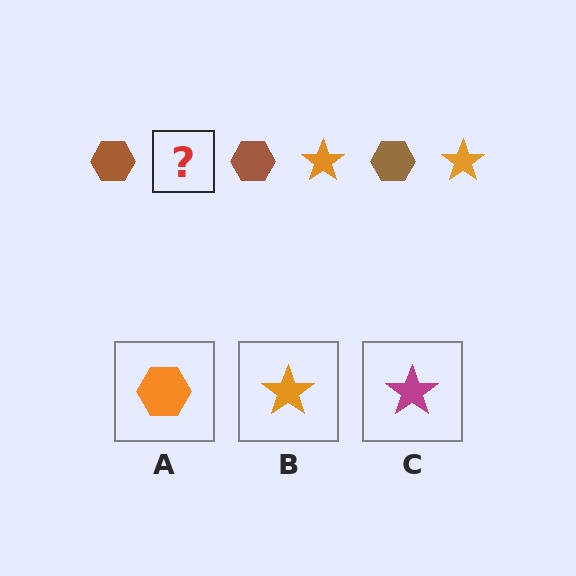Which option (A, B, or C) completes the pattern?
B.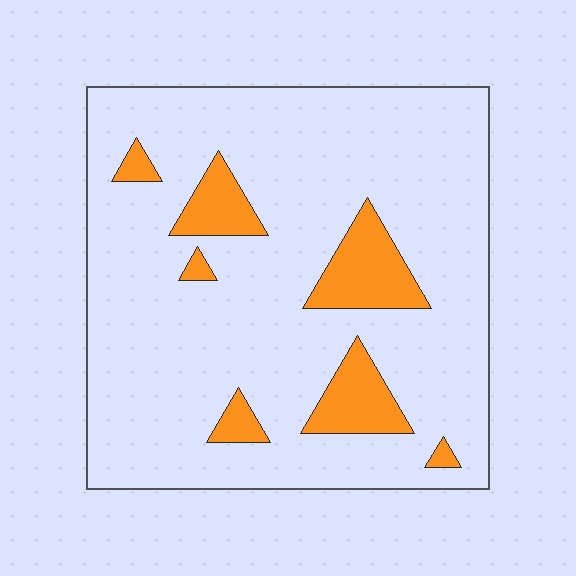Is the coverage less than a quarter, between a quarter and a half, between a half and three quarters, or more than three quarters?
Less than a quarter.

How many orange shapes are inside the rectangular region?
7.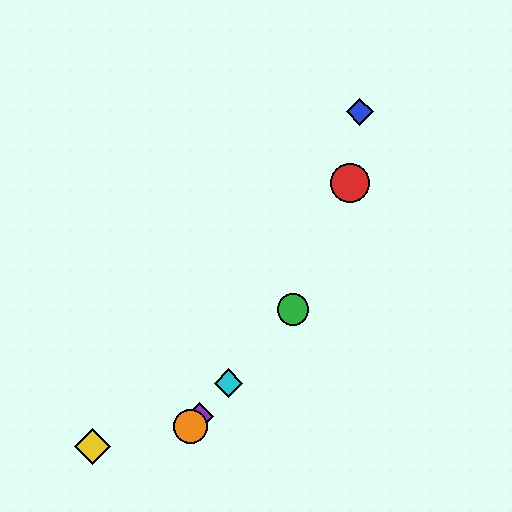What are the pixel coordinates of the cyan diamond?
The cyan diamond is at (229, 383).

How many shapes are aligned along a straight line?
4 shapes (the green circle, the purple diamond, the orange circle, the cyan diamond) are aligned along a straight line.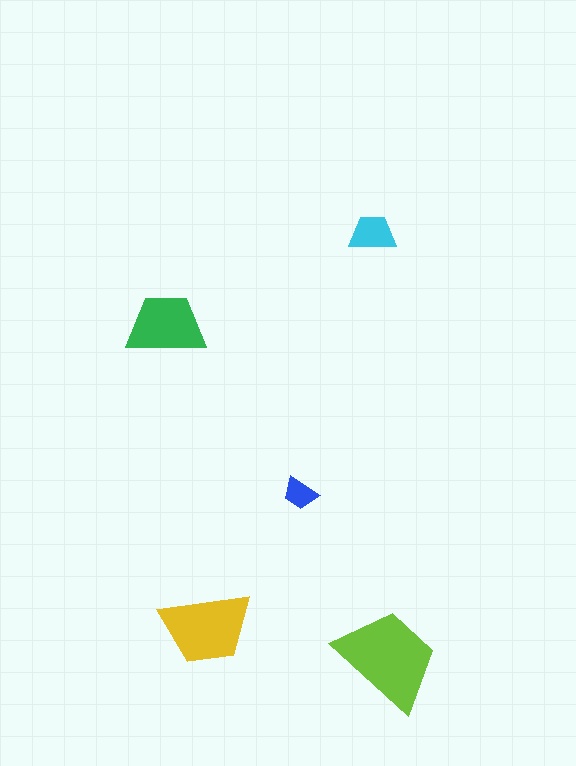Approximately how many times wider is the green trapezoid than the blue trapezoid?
About 2.5 times wider.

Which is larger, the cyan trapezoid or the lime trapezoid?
The lime one.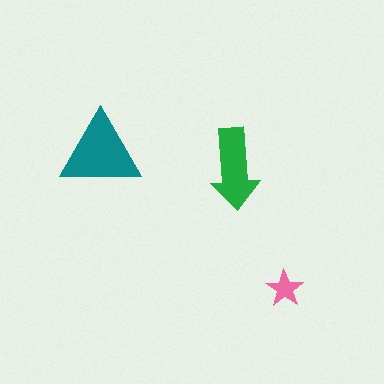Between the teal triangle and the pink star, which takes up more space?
The teal triangle.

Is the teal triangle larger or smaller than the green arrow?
Larger.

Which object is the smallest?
The pink star.